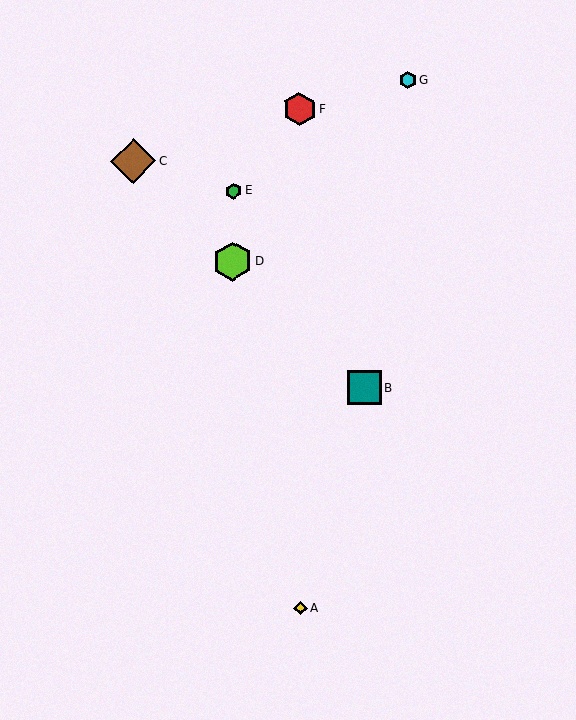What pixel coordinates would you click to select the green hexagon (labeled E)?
Click at (234, 191) to select the green hexagon E.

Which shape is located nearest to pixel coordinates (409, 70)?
The cyan hexagon (labeled G) at (408, 80) is nearest to that location.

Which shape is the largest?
The brown diamond (labeled C) is the largest.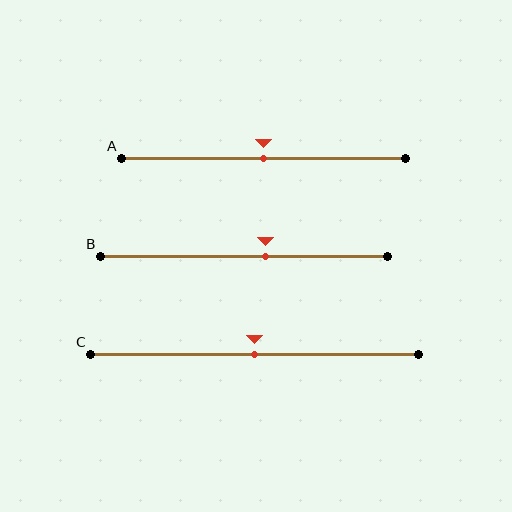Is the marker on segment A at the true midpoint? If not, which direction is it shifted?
Yes, the marker on segment A is at the true midpoint.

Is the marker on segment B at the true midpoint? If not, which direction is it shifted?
No, the marker on segment B is shifted to the right by about 7% of the segment length.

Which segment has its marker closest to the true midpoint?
Segment A has its marker closest to the true midpoint.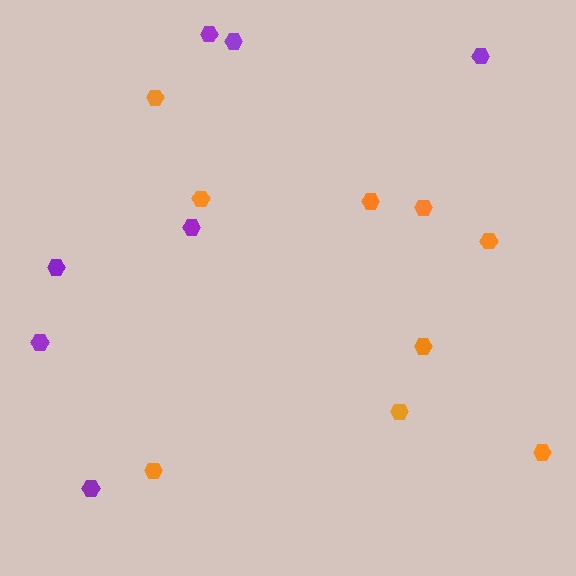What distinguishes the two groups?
There are 2 groups: one group of orange hexagons (9) and one group of purple hexagons (7).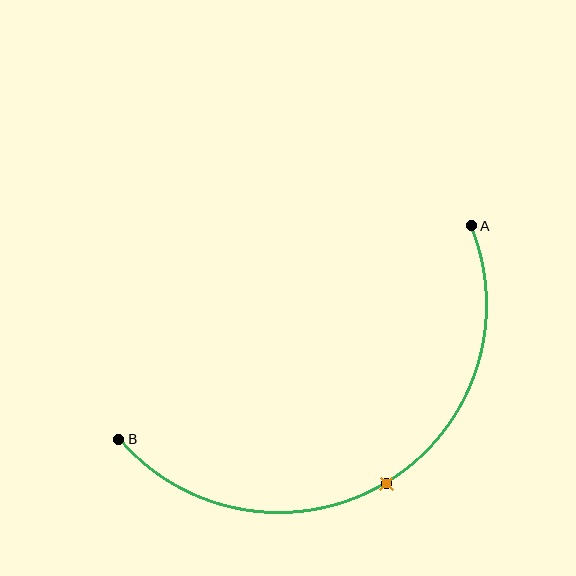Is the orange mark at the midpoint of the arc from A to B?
Yes. The orange mark lies on the arc at equal arc-length from both A and B — it is the arc midpoint.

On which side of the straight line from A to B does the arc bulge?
The arc bulges below the straight line connecting A and B.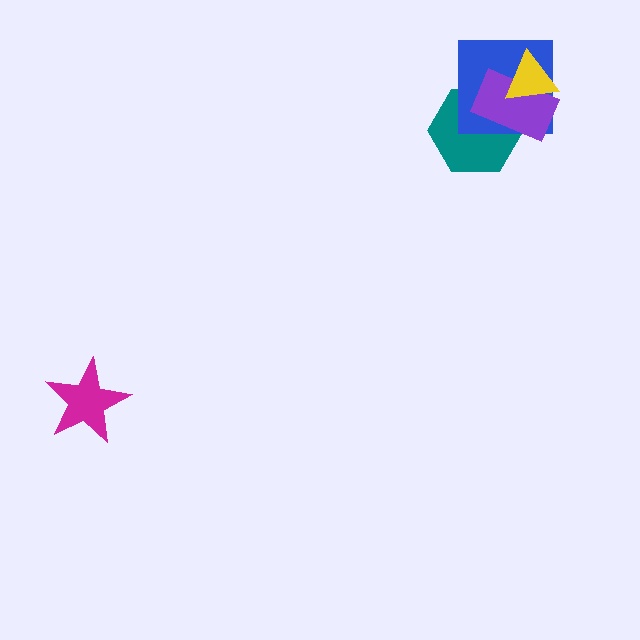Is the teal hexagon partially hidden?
Yes, it is partially covered by another shape.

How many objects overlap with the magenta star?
0 objects overlap with the magenta star.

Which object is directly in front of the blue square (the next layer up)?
The purple rectangle is directly in front of the blue square.